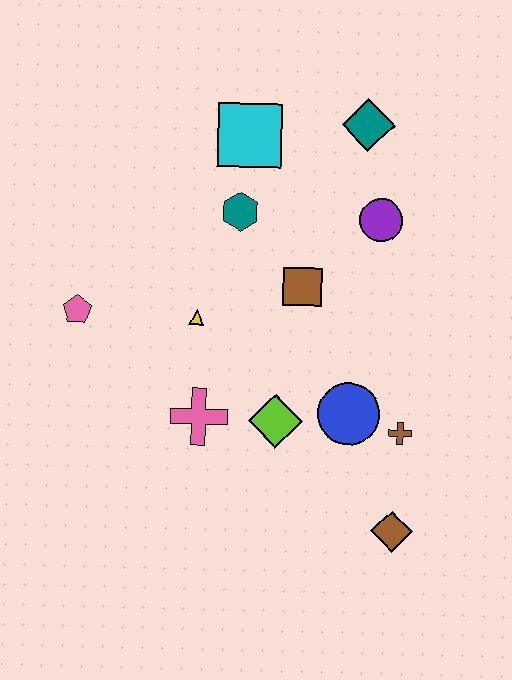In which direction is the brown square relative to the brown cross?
The brown square is above the brown cross.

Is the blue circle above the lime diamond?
Yes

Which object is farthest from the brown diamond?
The cyan square is farthest from the brown diamond.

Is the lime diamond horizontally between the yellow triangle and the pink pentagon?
No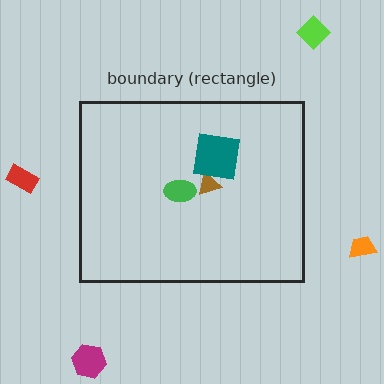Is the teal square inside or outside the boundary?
Inside.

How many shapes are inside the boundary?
3 inside, 4 outside.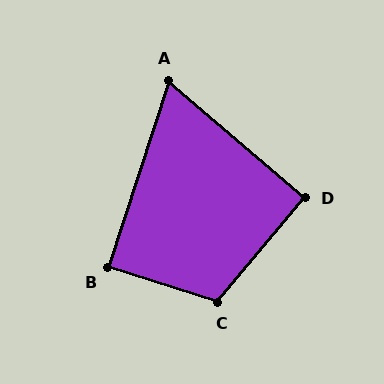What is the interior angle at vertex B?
Approximately 89 degrees (approximately right).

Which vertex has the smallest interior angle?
A, at approximately 68 degrees.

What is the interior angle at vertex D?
Approximately 91 degrees (approximately right).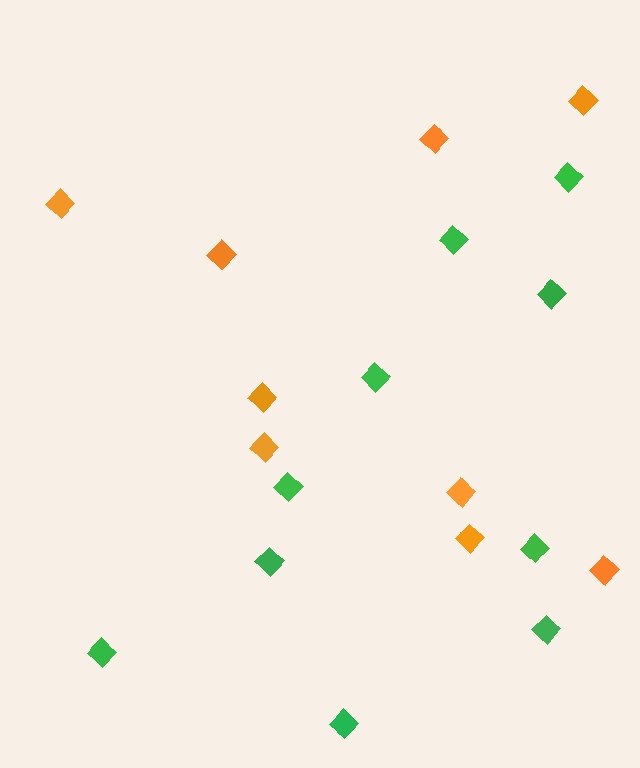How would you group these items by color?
There are 2 groups: one group of green diamonds (10) and one group of orange diamonds (9).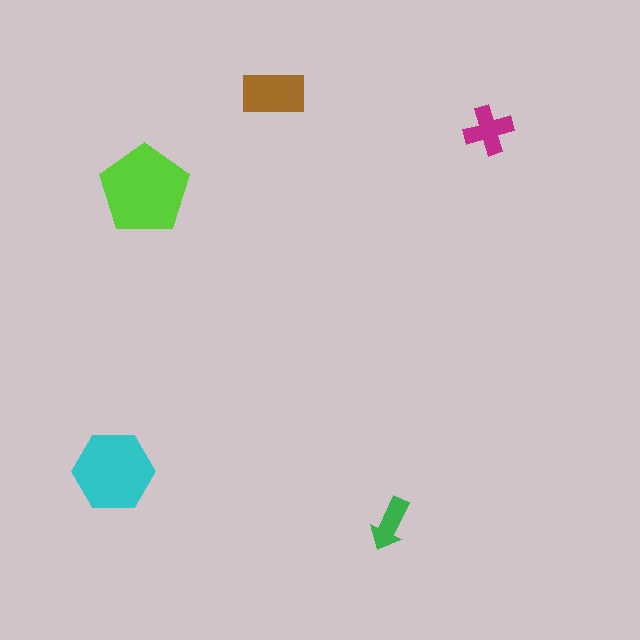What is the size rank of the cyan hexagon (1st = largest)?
2nd.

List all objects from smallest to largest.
The green arrow, the magenta cross, the brown rectangle, the cyan hexagon, the lime pentagon.